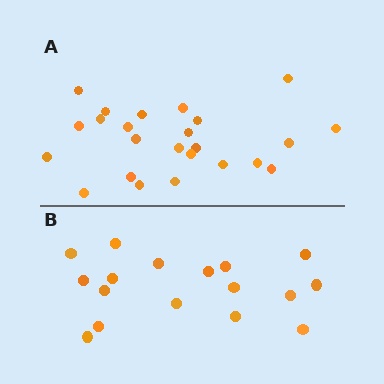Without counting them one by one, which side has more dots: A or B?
Region A (the top region) has more dots.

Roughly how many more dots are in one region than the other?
Region A has roughly 8 or so more dots than region B.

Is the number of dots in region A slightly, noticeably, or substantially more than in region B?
Region A has noticeably more, but not dramatically so. The ratio is roughly 1.4 to 1.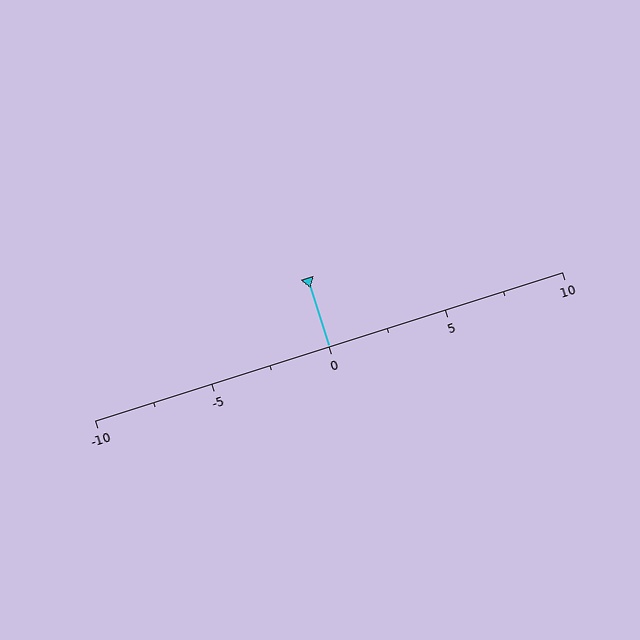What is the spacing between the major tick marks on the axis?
The major ticks are spaced 5 apart.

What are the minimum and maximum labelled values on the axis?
The axis runs from -10 to 10.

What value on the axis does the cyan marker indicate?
The marker indicates approximately 0.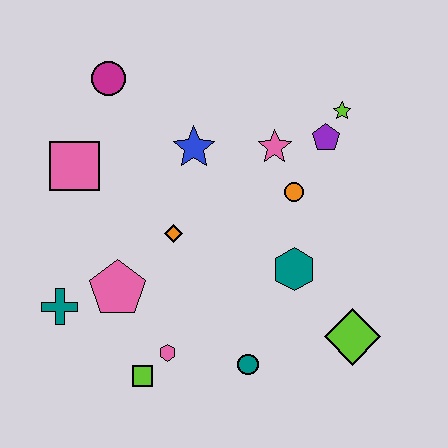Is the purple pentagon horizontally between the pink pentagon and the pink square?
No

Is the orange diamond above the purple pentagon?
No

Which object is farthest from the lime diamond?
The magenta circle is farthest from the lime diamond.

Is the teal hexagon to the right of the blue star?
Yes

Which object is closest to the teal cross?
The pink pentagon is closest to the teal cross.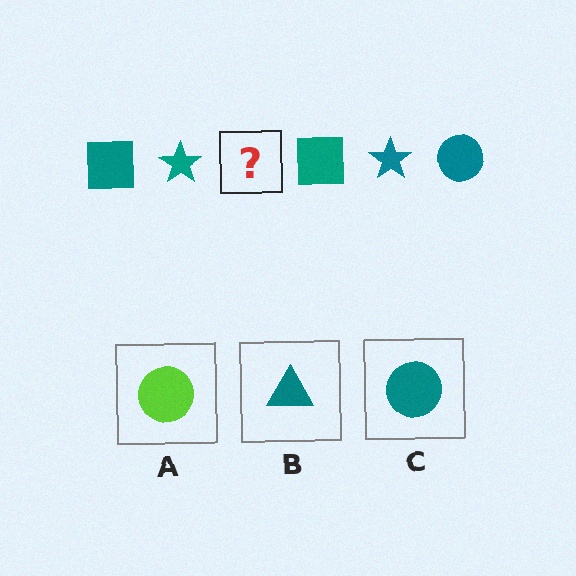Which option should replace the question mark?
Option C.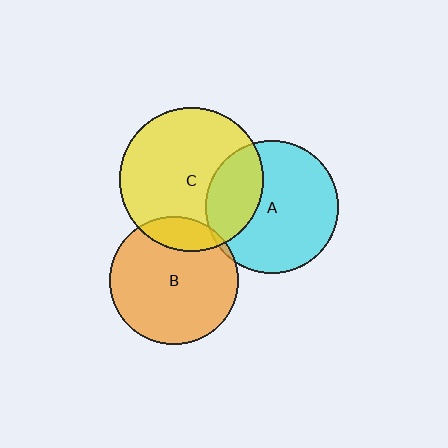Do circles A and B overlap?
Yes.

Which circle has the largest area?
Circle C (yellow).